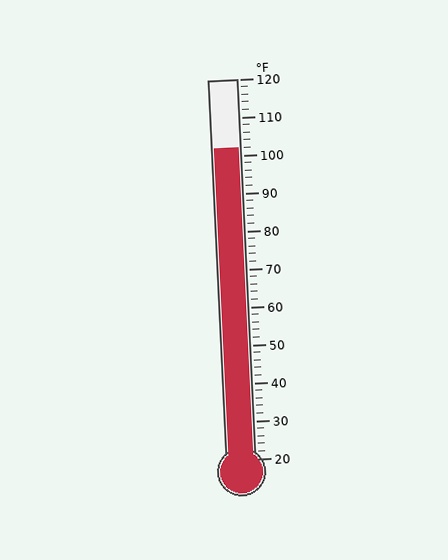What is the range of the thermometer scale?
The thermometer scale ranges from 20°F to 120°F.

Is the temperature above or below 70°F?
The temperature is above 70°F.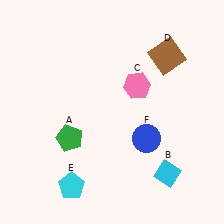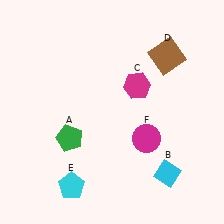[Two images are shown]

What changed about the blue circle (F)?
In Image 1, F is blue. In Image 2, it changed to magenta.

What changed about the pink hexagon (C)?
In Image 1, C is pink. In Image 2, it changed to magenta.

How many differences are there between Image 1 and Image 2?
There are 2 differences between the two images.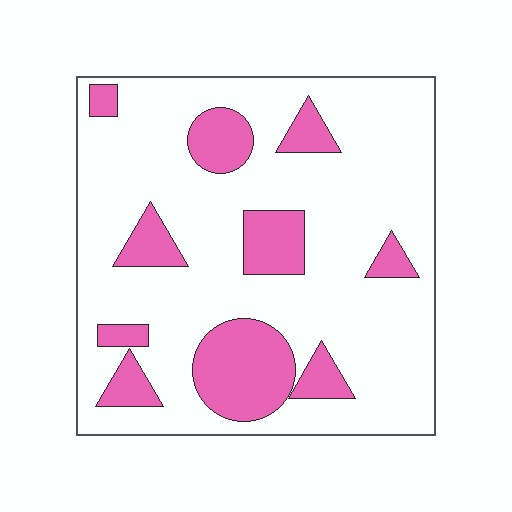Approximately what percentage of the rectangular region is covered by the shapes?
Approximately 20%.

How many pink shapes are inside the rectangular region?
10.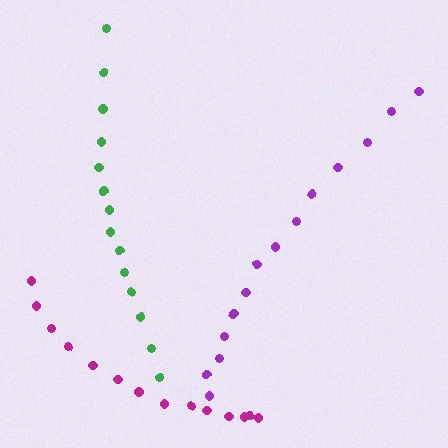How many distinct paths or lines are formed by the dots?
There are 3 distinct paths.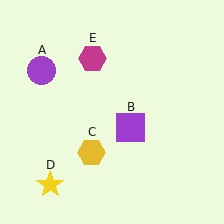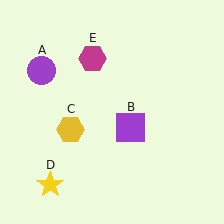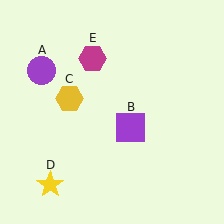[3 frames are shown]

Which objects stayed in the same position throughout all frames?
Purple circle (object A) and purple square (object B) and yellow star (object D) and magenta hexagon (object E) remained stationary.